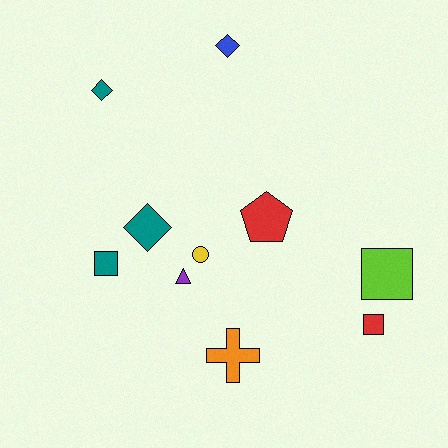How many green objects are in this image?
There are no green objects.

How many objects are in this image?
There are 10 objects.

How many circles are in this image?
There is 1 circle.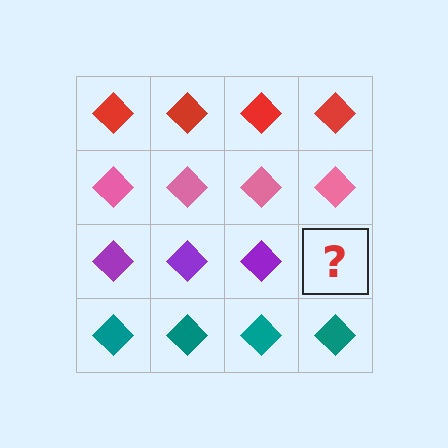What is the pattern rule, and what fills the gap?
The rule is that each row has a consistent color. The gap should be filled with a purple diamond.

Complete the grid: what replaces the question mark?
The question mark should be replaced with a purple diamond.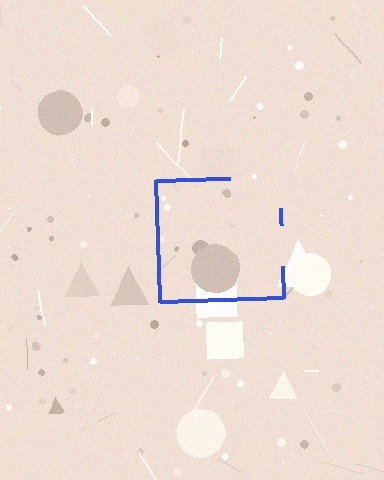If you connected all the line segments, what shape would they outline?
They would outline a square.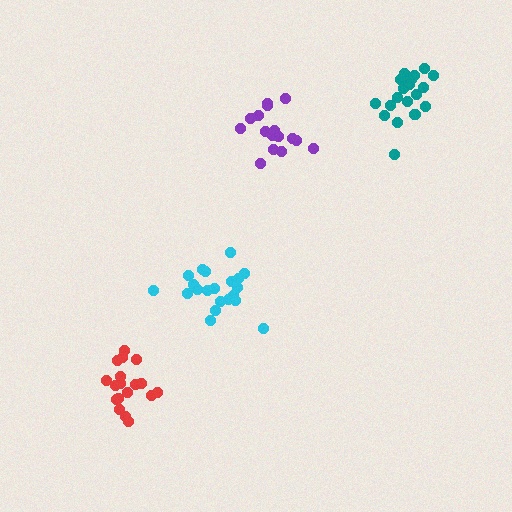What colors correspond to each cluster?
The clusters are colored: cyan, purple, red, teal.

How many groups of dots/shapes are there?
There are 4 groups.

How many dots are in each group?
Group 1: 21 dots, Group 2: 17 dots, Group 3: 18 dots, Group 4: 20 dots (76 total).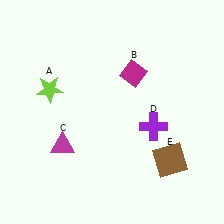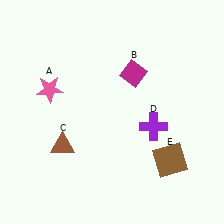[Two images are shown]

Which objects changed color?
A changed from lime to pink. C changed from magenta to brown.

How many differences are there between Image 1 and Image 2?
There are 2 differences between the two images.